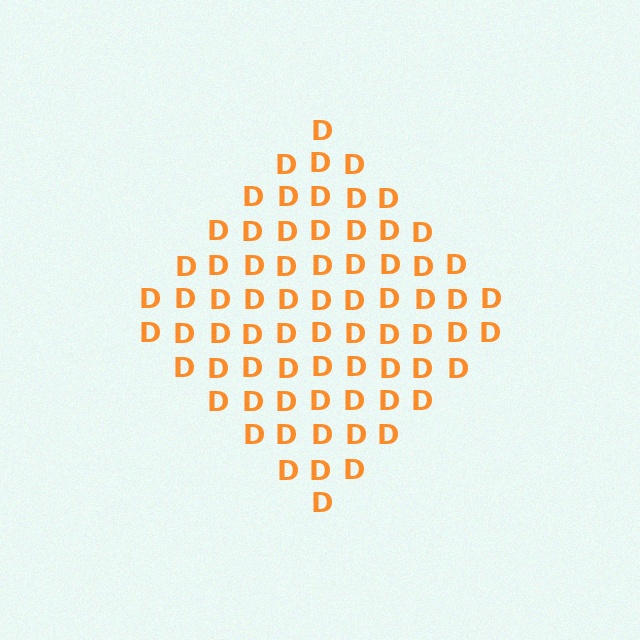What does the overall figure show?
The overall figure shows a diamond.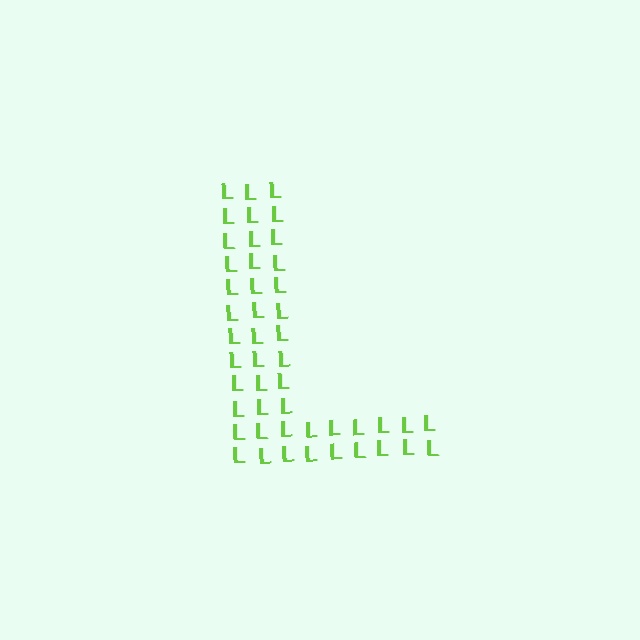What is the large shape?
The large shape is the letter L.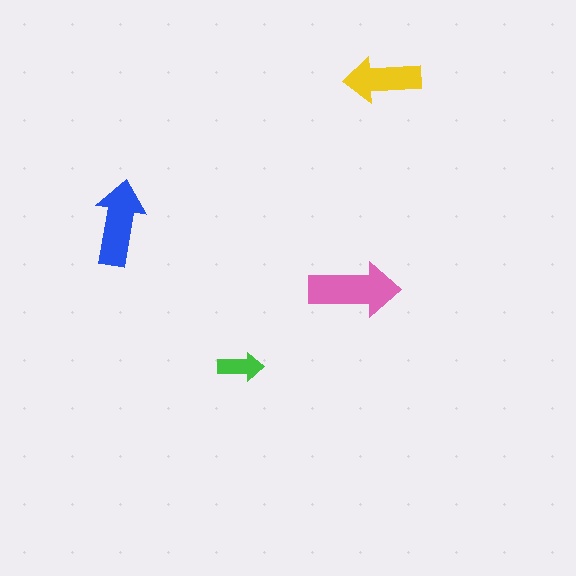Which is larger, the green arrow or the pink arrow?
The pink one.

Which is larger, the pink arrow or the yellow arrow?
The pink one.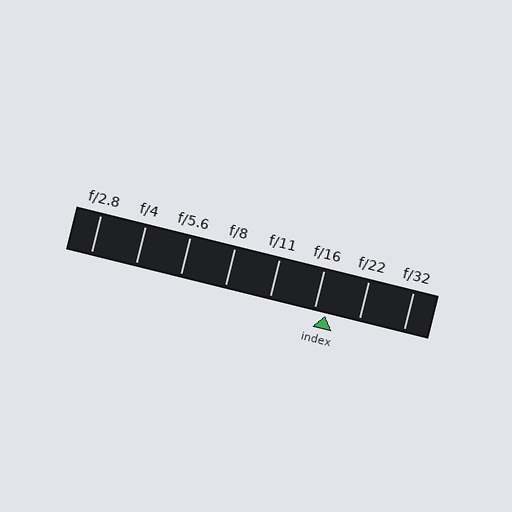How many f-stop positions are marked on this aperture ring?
There are 8 f-stop positions marked.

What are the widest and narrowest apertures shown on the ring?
The widest aperture shown is f/2.8 and the narrowest is f/32.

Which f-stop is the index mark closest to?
The index mark is closest to f/16.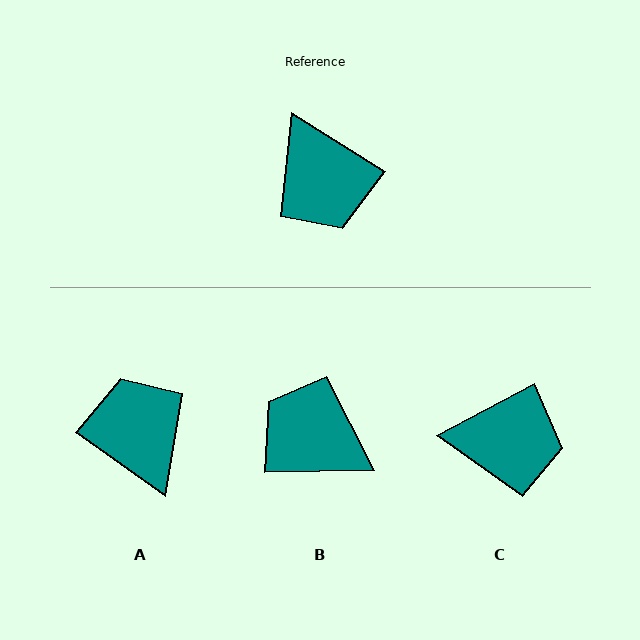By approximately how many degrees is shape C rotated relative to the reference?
Approximately 61 degrees counter-clockwise.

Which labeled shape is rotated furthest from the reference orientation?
A, about 177 degrees away.